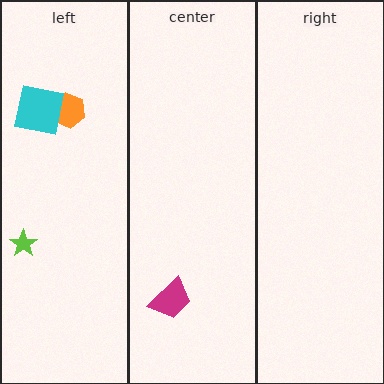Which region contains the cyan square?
The left region.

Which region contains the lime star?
The left region.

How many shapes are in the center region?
1.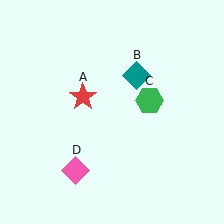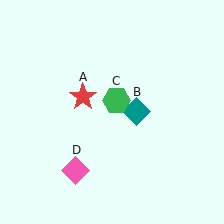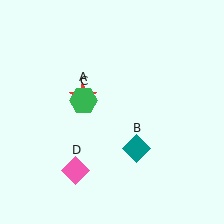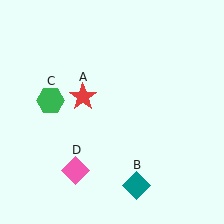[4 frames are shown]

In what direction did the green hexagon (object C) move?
The green hexagon (object C) moved left.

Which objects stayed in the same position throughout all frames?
Red star (object A) and pink diamond (object D) remained stationary.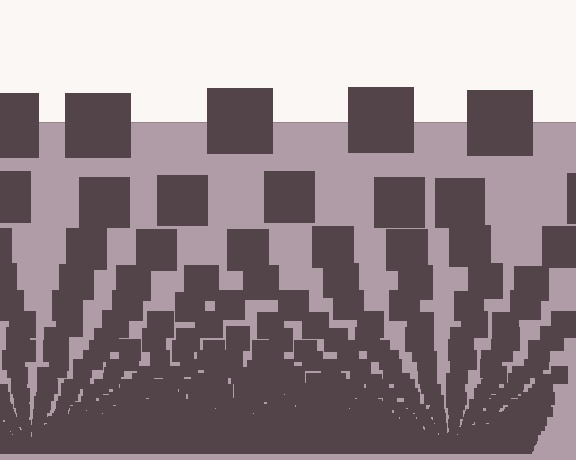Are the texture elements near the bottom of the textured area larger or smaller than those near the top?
Smaller. The gradient is inverted — elements near the bottom are smaller and denser.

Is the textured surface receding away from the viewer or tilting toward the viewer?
The surface appears to tilt toward the viewer. Texture elements get larger and sparser toward the top.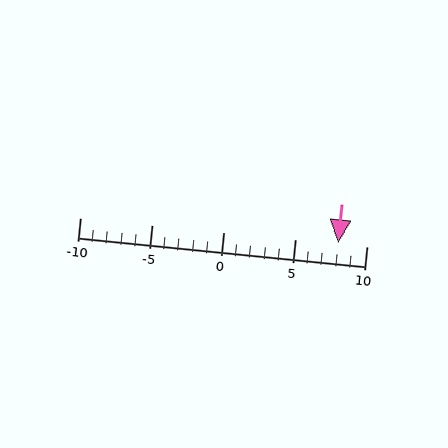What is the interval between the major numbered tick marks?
The major tick marks are spaced 5 units apart.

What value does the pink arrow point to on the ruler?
The pink arrow points to approximately 8.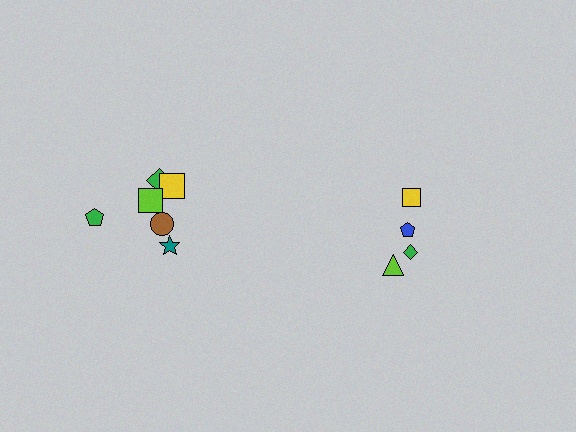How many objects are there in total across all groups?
There are 10 objects.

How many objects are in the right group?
There are 4 objects.